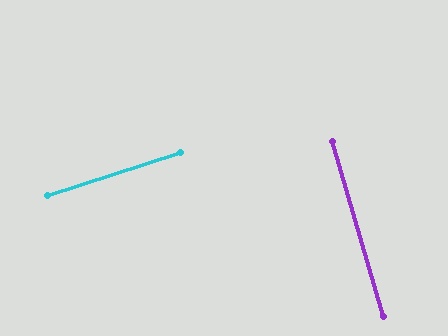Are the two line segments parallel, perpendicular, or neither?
Perpendicular — they meet at approximately 88°.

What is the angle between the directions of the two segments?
Approximately 88 degrees.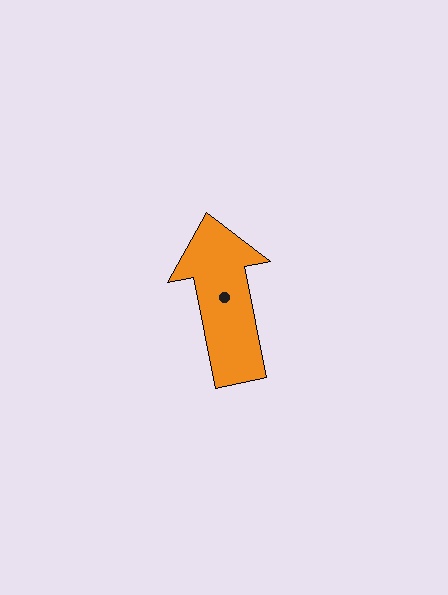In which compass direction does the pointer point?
North.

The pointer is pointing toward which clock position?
Roughly 12 o'clock.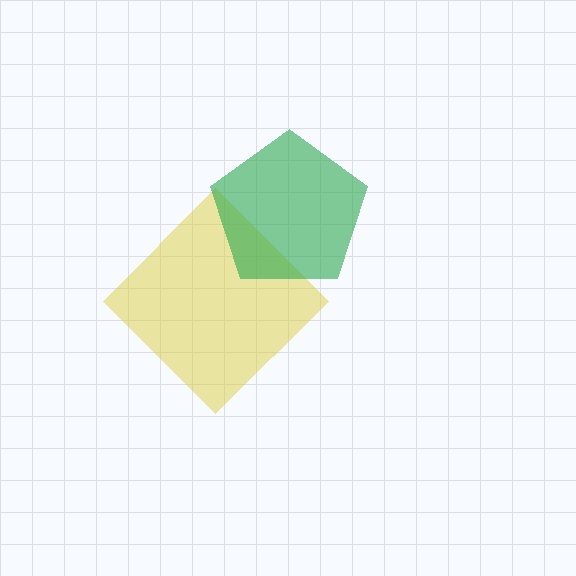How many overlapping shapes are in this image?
There are 2 overlapping shapes in the image.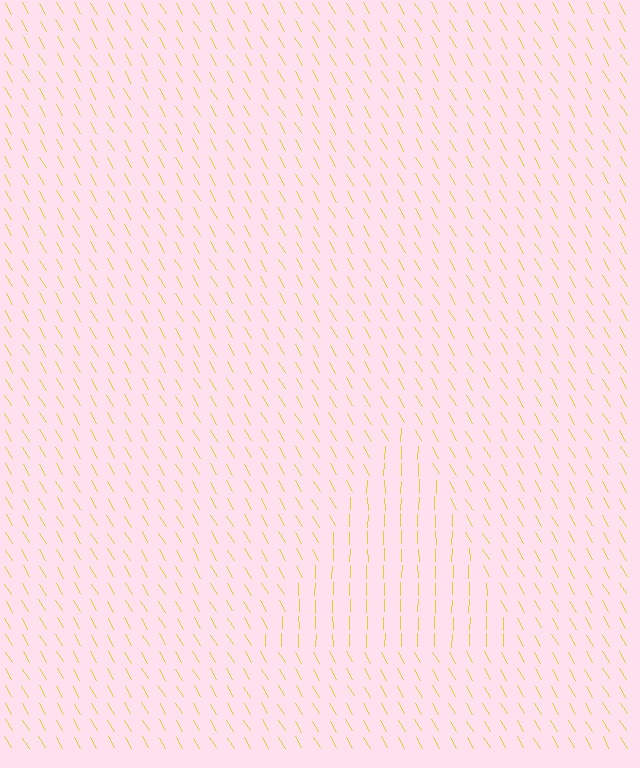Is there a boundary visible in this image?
Yes, there is a texture boundary formed by a change in line orientation.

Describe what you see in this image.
The image is filled with small yellow line segments. A triangle region in the image has lines oriented differently from the surrounding lines, creating a visible texture boundary.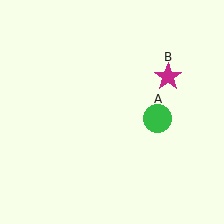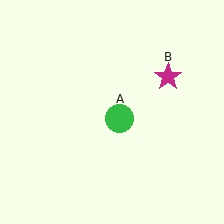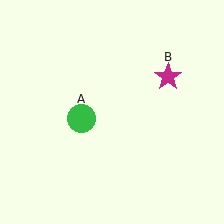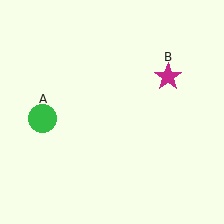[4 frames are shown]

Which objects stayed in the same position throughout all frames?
Magenta star (object B) remained stationary.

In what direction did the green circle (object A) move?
The green circle (object A) moved left.